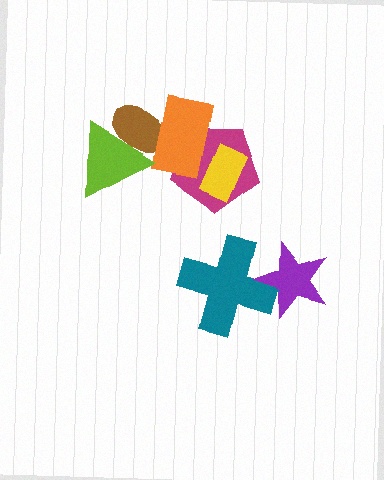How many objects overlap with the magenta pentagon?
2 objects overlap with the magenta pentagon.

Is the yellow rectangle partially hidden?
Yes, it is partially covered by another shape.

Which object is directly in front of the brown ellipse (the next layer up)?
The orange rectangle is directly in front of the brown ellipse.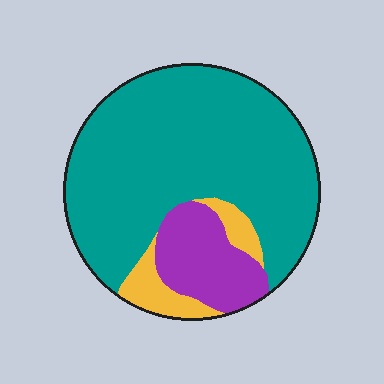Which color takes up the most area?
Teal, at roughly 75%.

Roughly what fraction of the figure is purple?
Purple takes up about one sixth (1/6) of the figure.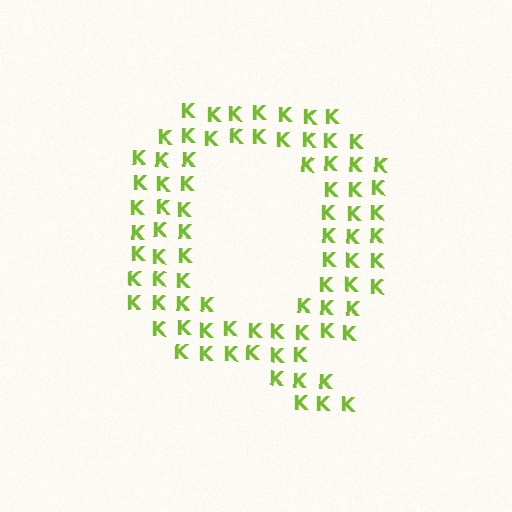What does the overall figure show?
The overall figure shows the letter Q.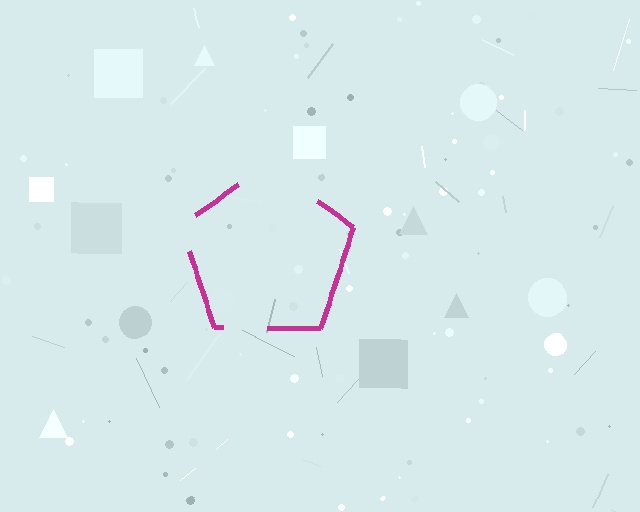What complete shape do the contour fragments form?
The contour fragments form a pentagon.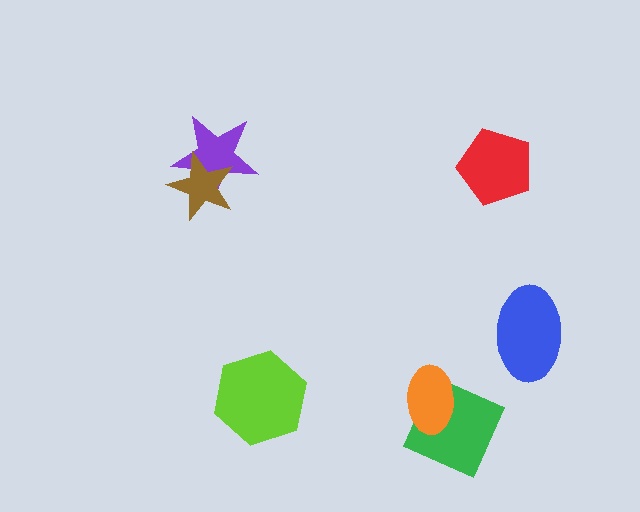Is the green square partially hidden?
Yes, it is partially covered by another shape.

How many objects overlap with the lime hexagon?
0 objects overlap with the lime hexagon.